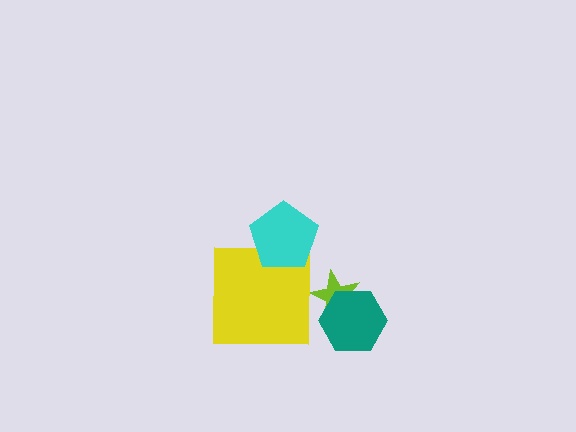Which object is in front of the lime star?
The teal hexagon is in front of the lime star.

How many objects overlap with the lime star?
1 object overlaps with the lime star.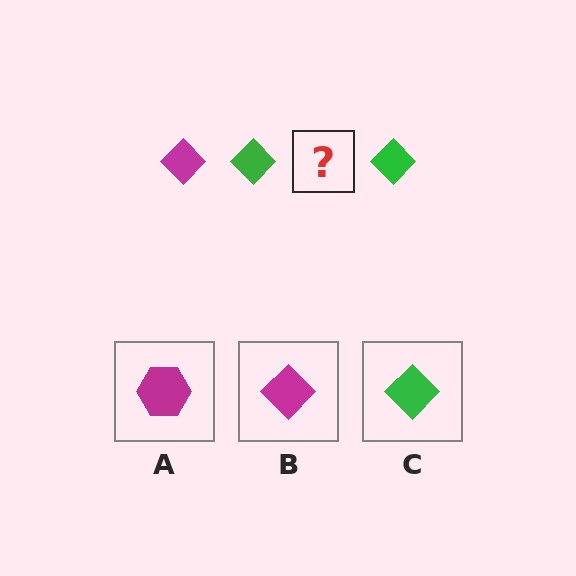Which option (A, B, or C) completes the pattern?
B.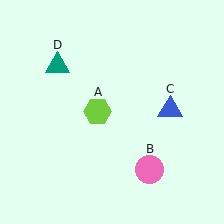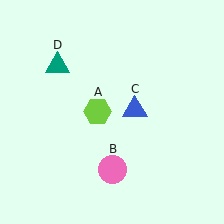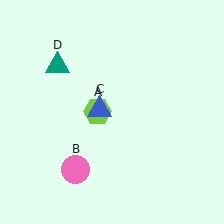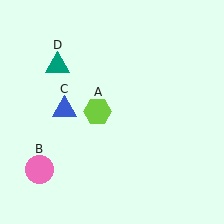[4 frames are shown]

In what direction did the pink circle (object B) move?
The pink circle (object B) moved left.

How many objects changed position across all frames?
2 objects changed position: pink circle (object B), blue triangle (object C).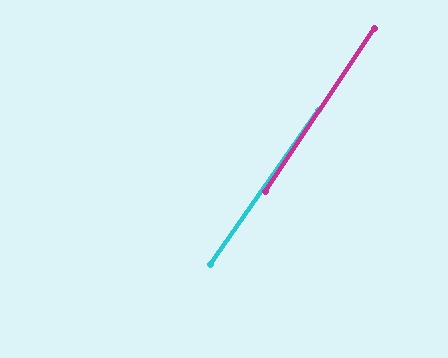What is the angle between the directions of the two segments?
Approximately 1 degree.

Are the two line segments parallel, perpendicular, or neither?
Parallel — their directions differ by only 1.5°.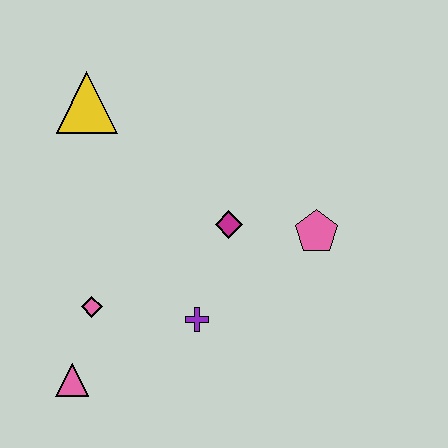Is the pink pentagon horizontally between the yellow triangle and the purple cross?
No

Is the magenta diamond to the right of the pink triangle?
Yes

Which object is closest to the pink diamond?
The pink triangle is closest to the pink diamond.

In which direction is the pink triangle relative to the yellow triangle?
The pink triangle is below the yellow triangle.